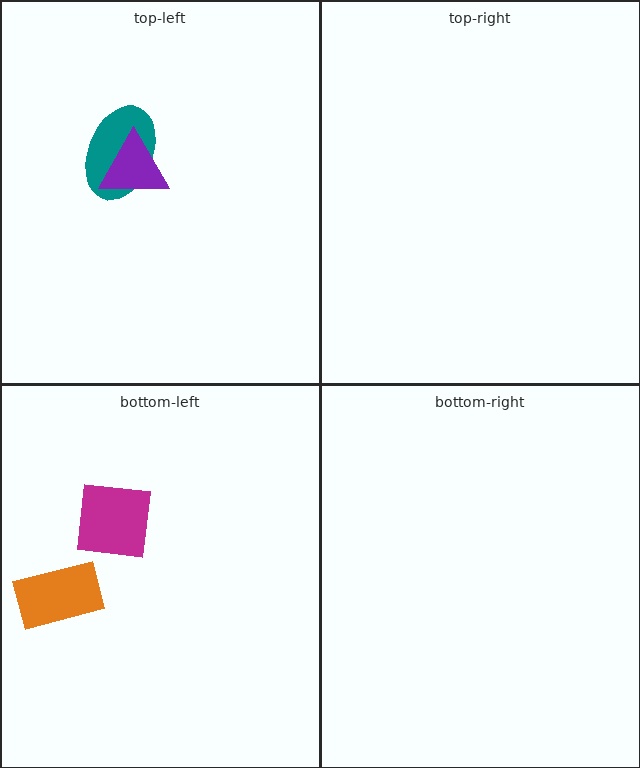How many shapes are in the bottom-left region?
2.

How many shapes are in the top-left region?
2.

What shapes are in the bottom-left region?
The orange rectangle, the magenta square.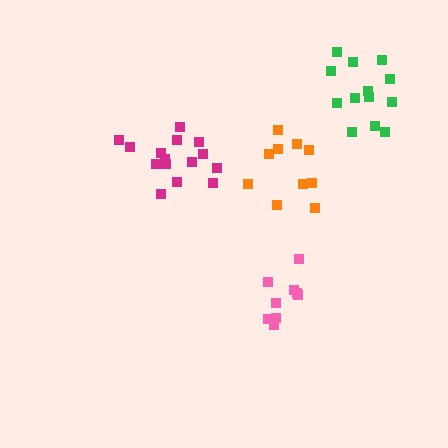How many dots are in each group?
Group 1: 15 dots, Group 2: 9 dots, Group 3: 13 dots, Group 4: 10 dots (47 total).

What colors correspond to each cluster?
The clusters are colored: magenta, pink, green, orange.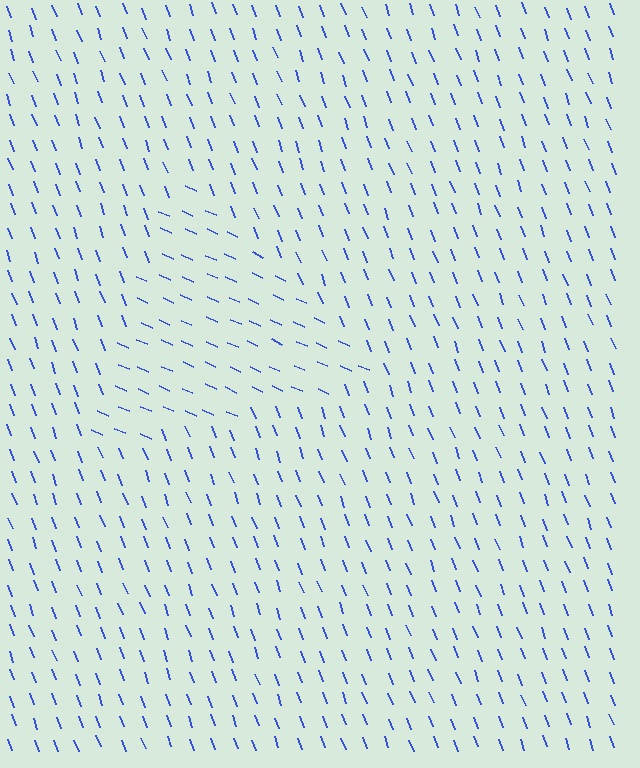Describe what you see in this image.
The image is filled with small blue line segments. A triangle region in the image has lines oriented differently from the surrounding lines, creating a visible texture boundary.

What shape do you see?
I see a triangle.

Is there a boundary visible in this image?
Yes, there is a texture boundary formed by a change in line orientation.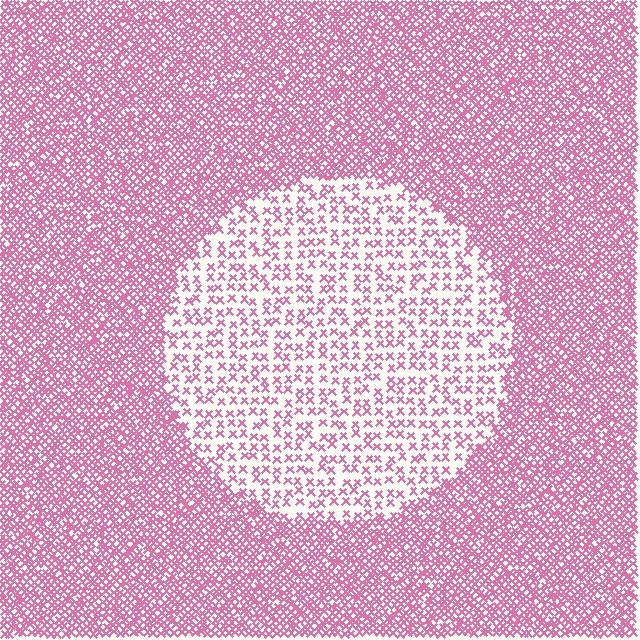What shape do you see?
I see a circle.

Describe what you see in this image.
The image contains small pink elements arranged at two different densities. A circle-shaped region is visible where the elements are less densely packed than the surrounding area.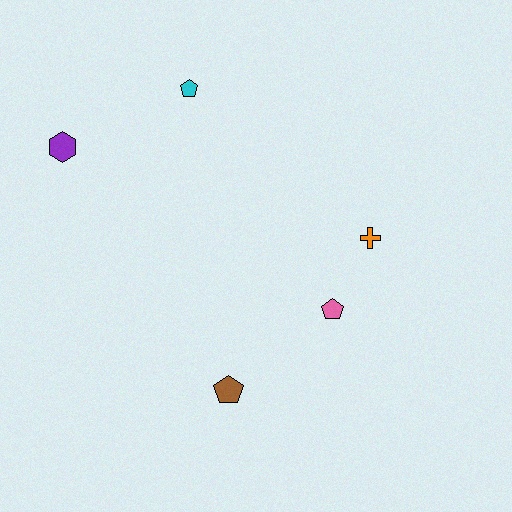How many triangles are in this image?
There are no triangles.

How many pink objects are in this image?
There is 1 pink object.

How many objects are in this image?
There are 5 objects.